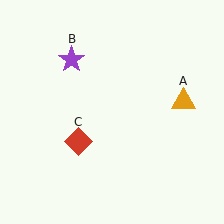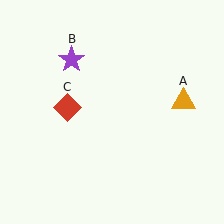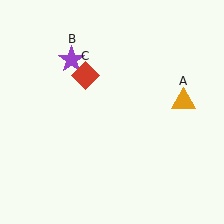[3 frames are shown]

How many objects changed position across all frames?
1 object changed position: red diamond (object C).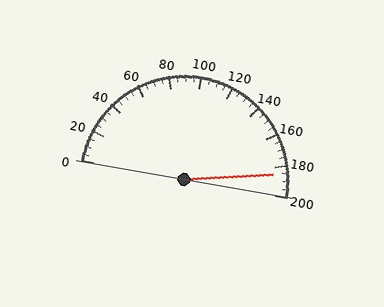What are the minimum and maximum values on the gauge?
The gauge ranges from 0 to 200.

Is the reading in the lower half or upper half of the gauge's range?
The reading is in the upper half of the range (0 to 200).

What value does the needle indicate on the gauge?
The needle indicates approximately 185.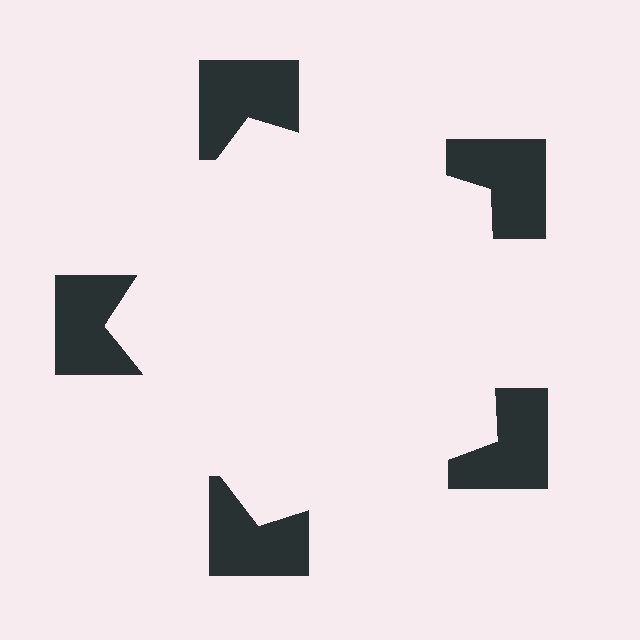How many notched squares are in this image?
There are 5 — one at each vertex of the illusory pentagon.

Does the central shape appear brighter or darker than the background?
It typically appears slightly brighter than the background, even though no actual brightness change is drawn.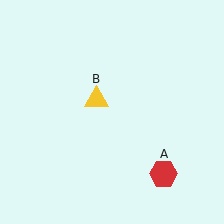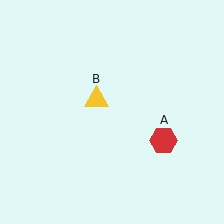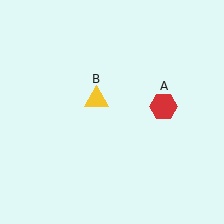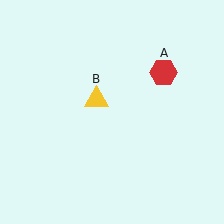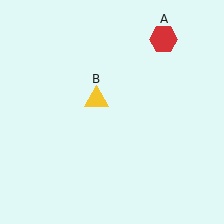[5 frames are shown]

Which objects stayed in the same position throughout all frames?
Yellow triangle (object B) remained stationary.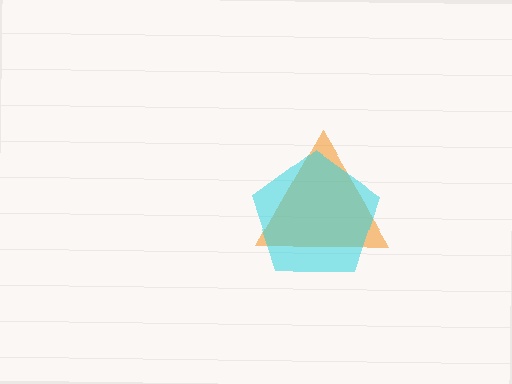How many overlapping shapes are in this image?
There are 2 overlapping shapes in the image.